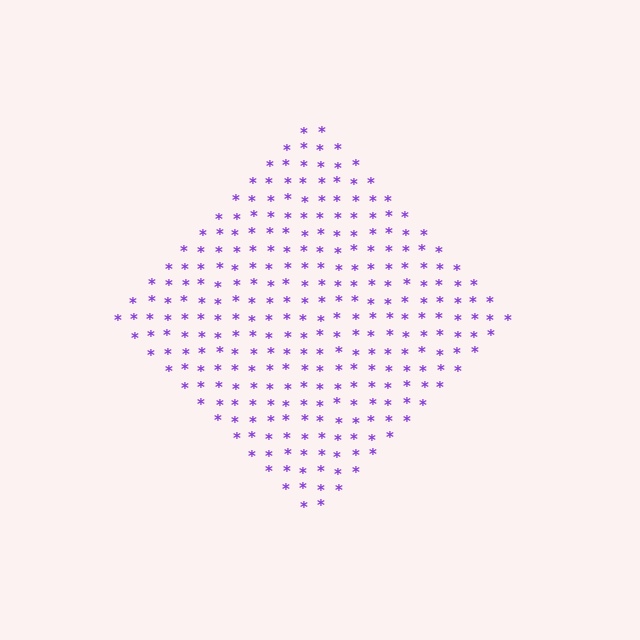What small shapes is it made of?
It is made of small asterisks.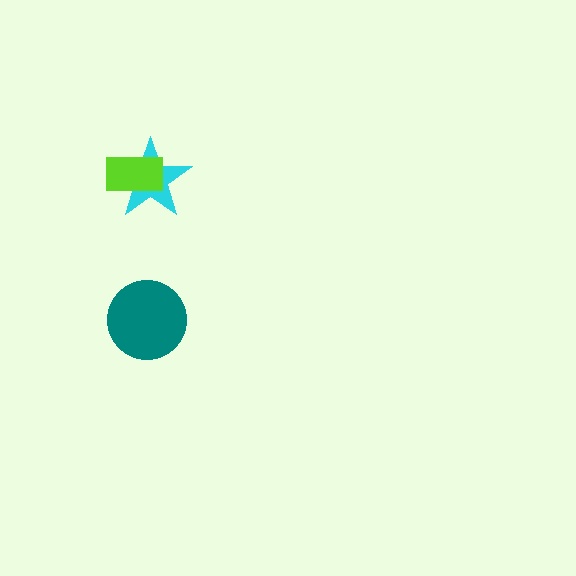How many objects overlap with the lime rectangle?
1 object overlaps with the lime rectangle.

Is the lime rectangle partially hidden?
No, no other shape covers it.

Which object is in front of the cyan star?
The lime rectangle is in front of the cyan star.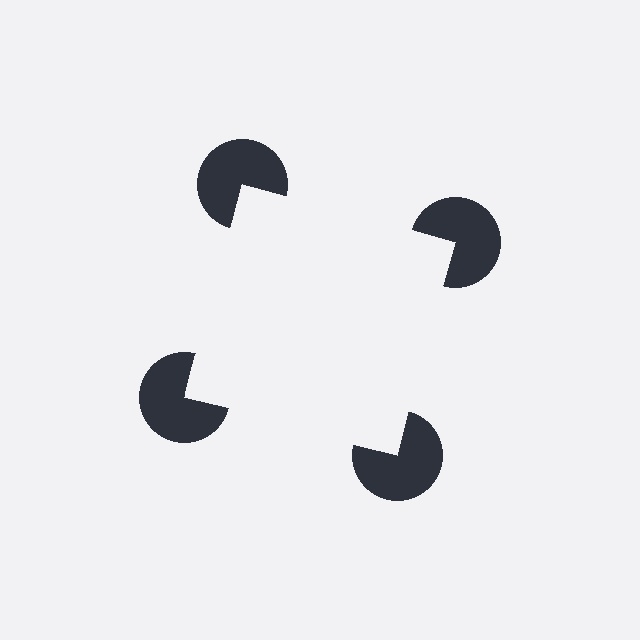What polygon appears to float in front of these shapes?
An illusory square — its edges are inferred from the aligned wedge cuts in the pac-man discs, not physically drawn.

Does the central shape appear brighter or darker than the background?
It typically appears slightly brighter than the background, even though no actual brightness change is drawn.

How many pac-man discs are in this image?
There are 4 — one at each vertex of the illusory square.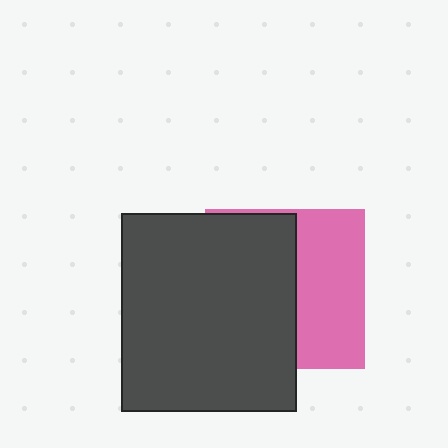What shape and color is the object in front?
The object in front is a dark gray rectangle.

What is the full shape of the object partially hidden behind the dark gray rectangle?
The partially hidden object is a pink square.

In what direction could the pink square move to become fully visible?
The pink square could move right. That would shift it out from behind the dark gray rectangle entirely.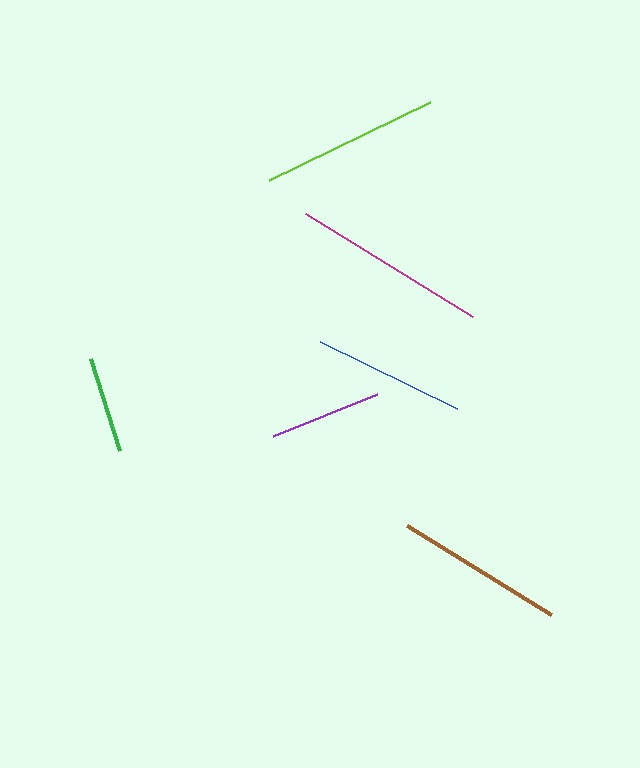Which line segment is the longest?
The magenta line is the longest at approximately 197 pixels.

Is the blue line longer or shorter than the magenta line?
The magenta line is longer than the blue line.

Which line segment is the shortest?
The green line is the shortest at approximately 96 pixels.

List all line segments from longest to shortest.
From longest to shortest: magenta, lime, brown, blue, purple, green.